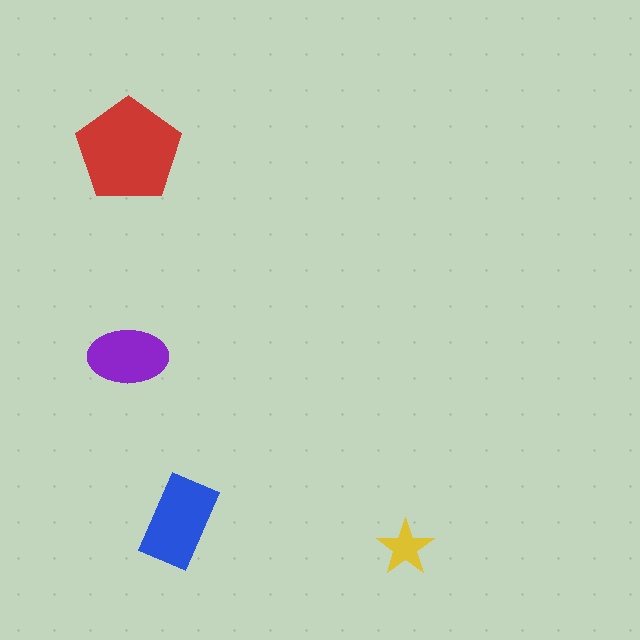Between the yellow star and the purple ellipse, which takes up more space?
The purple ellipse.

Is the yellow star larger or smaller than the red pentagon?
Smaller.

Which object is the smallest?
The yellow star.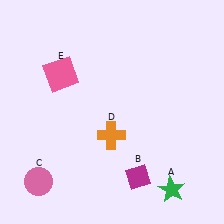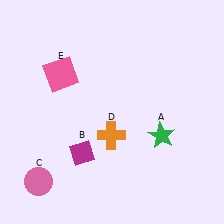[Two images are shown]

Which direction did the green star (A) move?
The green star (A) moved up.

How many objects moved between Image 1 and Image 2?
2 objects moved between the two images.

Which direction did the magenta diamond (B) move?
The magenta diamond (B) moved left.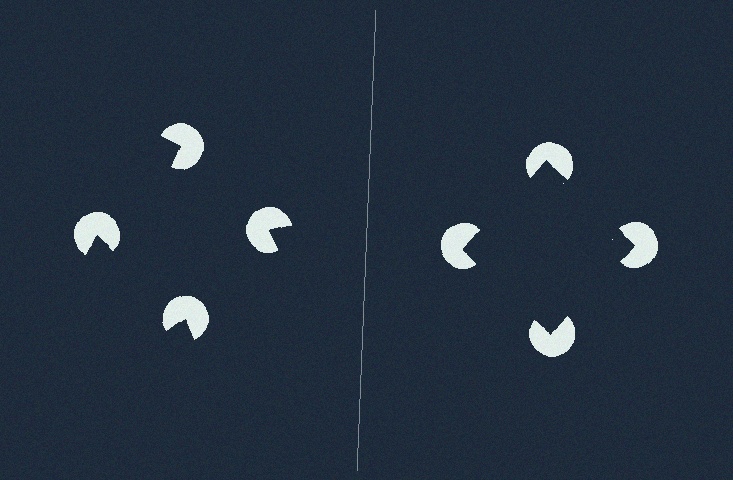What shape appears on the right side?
An illusory square.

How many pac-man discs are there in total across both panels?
8 — 4 on each side.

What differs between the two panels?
The pac-man discs are positioned identically on both sides; only the wedge orientations differ. On the right they align to a square; on the left they are misaligned.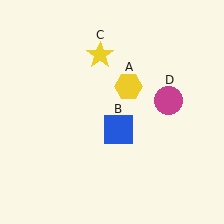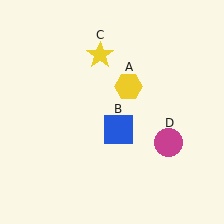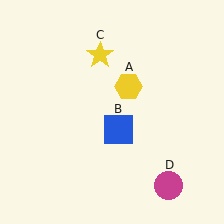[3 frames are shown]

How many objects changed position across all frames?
1 object changed position: magenta circle (object D).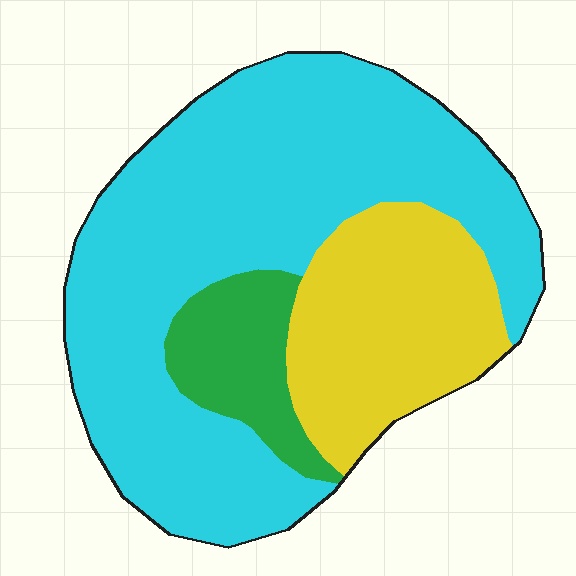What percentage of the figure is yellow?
Yellow covers roughly 25% of the figure.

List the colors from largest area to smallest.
From largest to smallest: cyan, yellow, green.